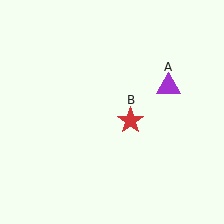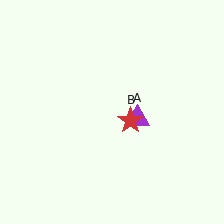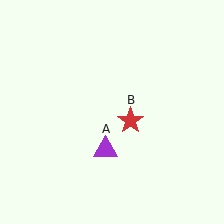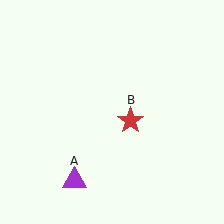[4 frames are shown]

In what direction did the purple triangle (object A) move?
The purple triangle (object A) moved down and to the left.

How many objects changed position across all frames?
1 object changed position: purple triangle (object A).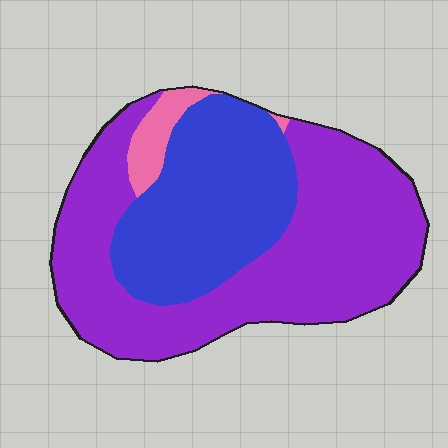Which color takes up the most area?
Purple, at roughly 60%.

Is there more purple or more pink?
Purple.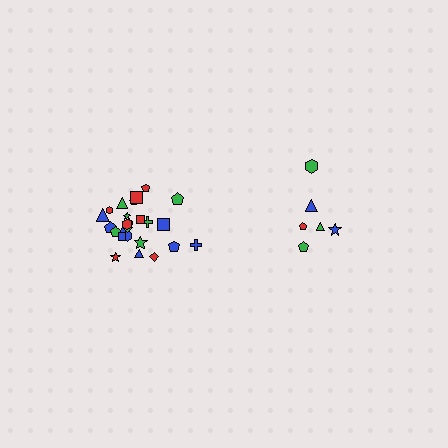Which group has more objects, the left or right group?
The left group.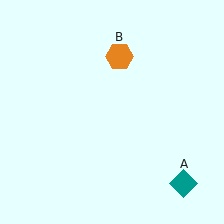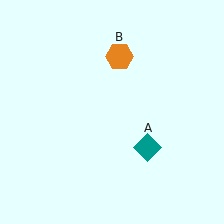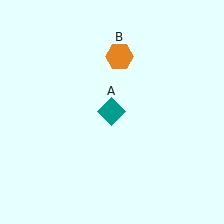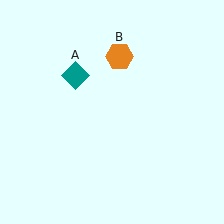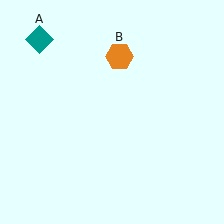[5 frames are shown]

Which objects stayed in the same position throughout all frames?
Orange hexagon (object B) remained stationary.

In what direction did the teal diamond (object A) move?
The teal diamond (object A) moved up and to the left.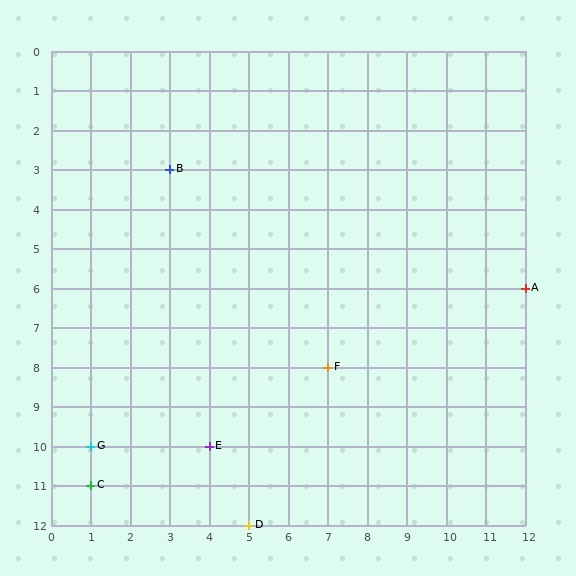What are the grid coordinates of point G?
Point G is at grid coordinates (1, 10).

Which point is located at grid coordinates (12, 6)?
Point A is at (12, 6).